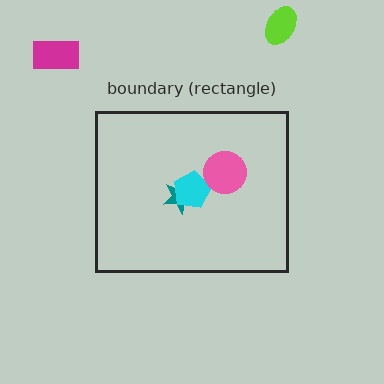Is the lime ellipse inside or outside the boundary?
Outside.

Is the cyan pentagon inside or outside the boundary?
Inside.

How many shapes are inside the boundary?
3 inside, 2 outside.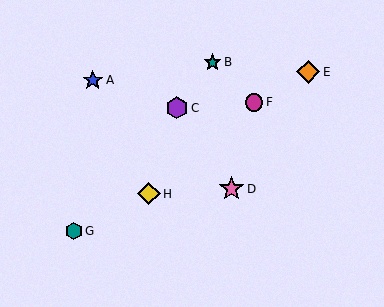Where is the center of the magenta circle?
The center of the magenta circle is at (254, 103).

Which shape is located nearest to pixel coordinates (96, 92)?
The blue star (labeled A) at (93, 80) is nearest to that location.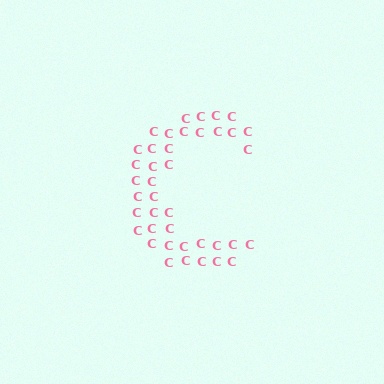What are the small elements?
The small elements are letter C's.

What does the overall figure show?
The overall figure shows the letter C.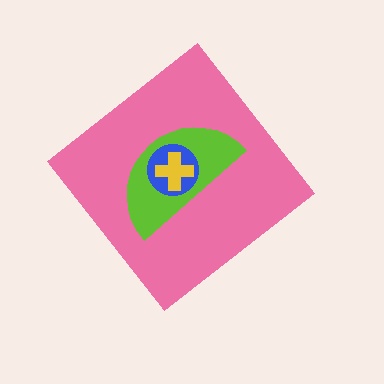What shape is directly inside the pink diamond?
The lime semicircle.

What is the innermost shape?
The yellow cross.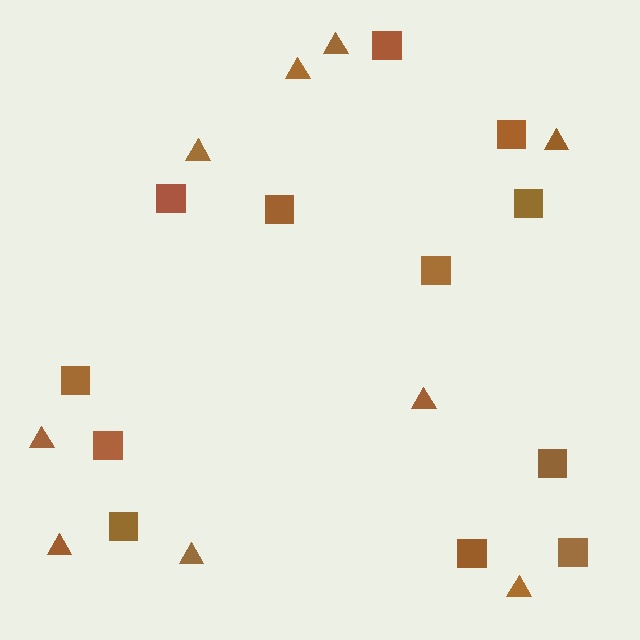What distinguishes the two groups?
There are 2 groups: one group of squares (12) and one group of triangles (9).